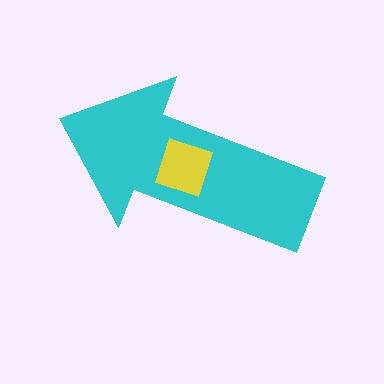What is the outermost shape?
The cyan arrow.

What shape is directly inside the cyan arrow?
The yellow square.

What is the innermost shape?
The yellow square.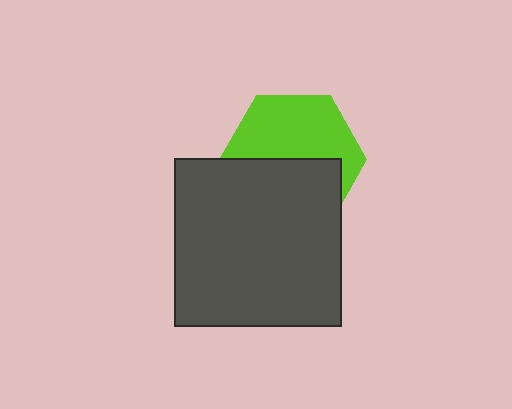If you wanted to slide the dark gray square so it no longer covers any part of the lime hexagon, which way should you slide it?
Slide it down — that is the most direct way to separate the two shapes.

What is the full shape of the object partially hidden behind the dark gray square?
The partially hidden object is a lime hexagon.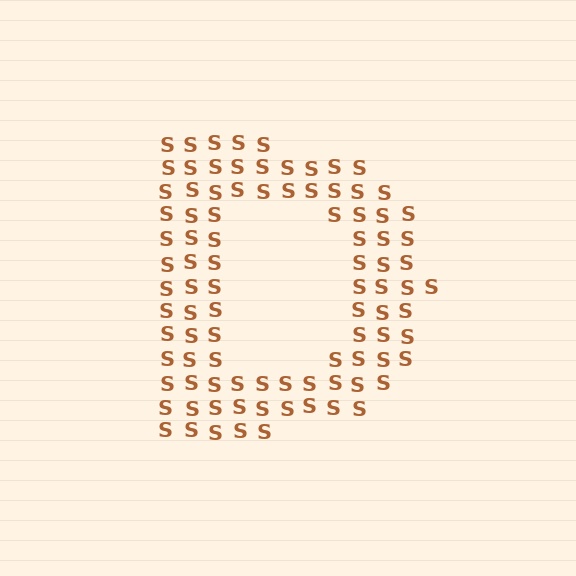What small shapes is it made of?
It is made of small letter S's.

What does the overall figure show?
The overall figure shows the letter D.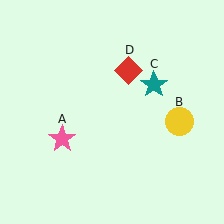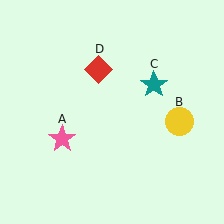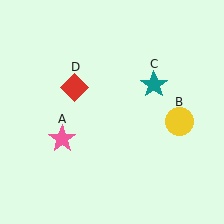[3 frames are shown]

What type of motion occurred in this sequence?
The red diamond (object D) rotated counterclockwise around the center of the scene.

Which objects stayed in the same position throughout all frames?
Pink star (object A) and yellow circle (object B) and teal star (object C) remained stationary.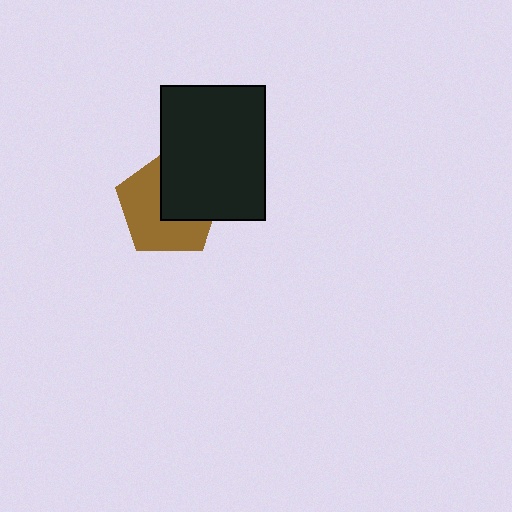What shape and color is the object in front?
The object in front is a black rectangle.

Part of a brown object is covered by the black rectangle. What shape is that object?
It is a pentagon.